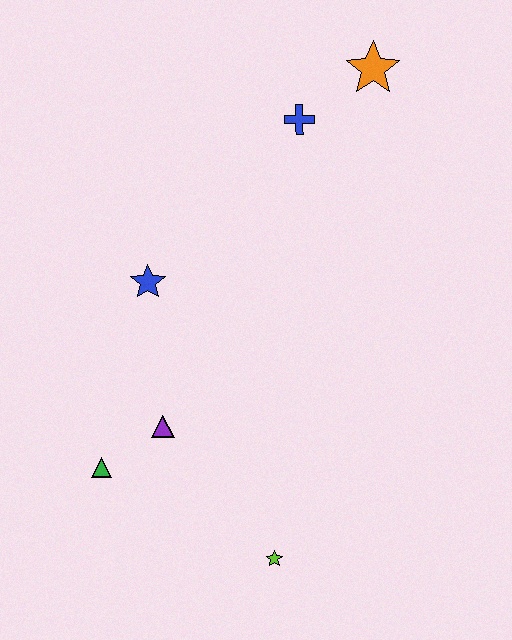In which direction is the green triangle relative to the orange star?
The green triangle is below the orange star.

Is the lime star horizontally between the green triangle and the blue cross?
Yes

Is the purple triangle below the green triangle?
No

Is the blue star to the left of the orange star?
Yes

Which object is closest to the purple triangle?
The green triangle is closest to the purple triangle.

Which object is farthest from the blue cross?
The lime star is farthest from the blue cross.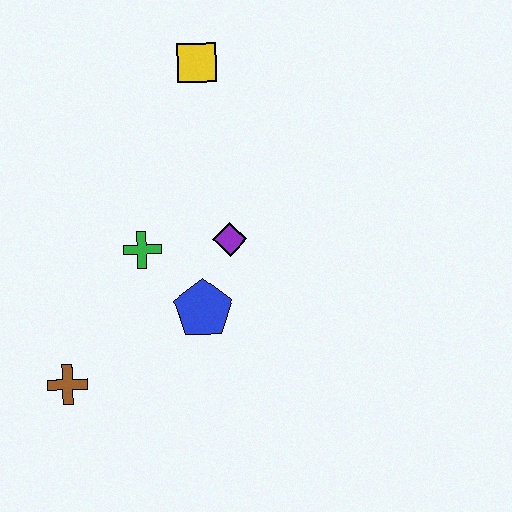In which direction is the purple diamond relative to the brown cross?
The purple diamond is to the right of the brown cross.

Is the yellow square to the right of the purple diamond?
No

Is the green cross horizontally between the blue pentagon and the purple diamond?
No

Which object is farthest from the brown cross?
The yellow square is farthest from the brown cross.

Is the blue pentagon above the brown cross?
Yes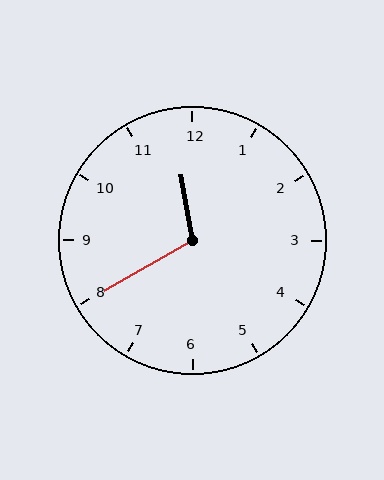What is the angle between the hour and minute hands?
Approximately 110 degrees.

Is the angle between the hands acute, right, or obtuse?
It is obtuse.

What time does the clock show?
11:40.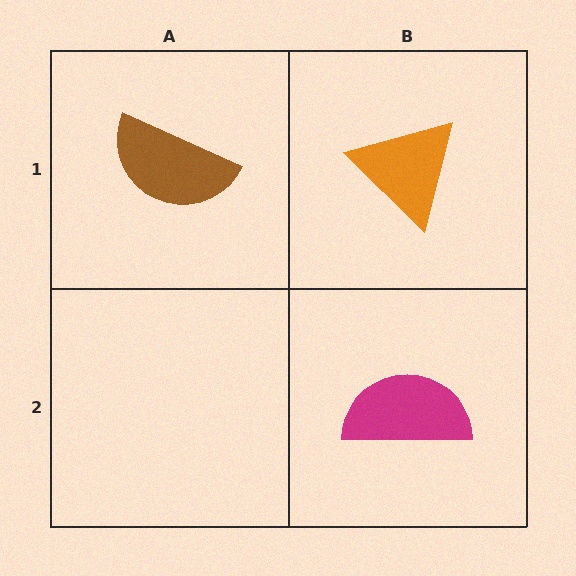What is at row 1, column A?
A brown semicircle.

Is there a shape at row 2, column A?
No, that cell is empty.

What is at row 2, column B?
A magenta semicircle.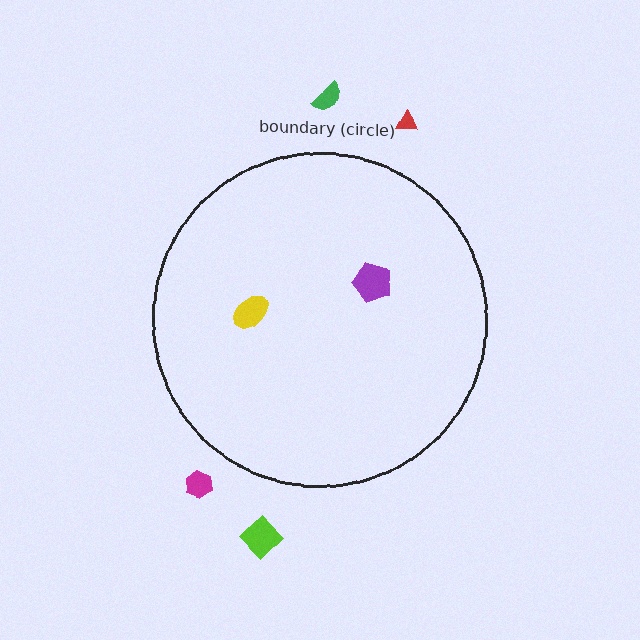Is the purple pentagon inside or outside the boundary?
Inside.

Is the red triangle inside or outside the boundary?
Outside.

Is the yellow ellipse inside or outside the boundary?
Inside.